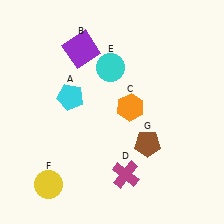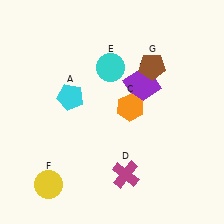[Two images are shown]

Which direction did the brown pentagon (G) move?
The brown pentagon (G) moved up.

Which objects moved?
The objects that moved are: the purple square (B), the brown pentagon (G).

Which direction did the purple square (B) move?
The purple square (B) moved right.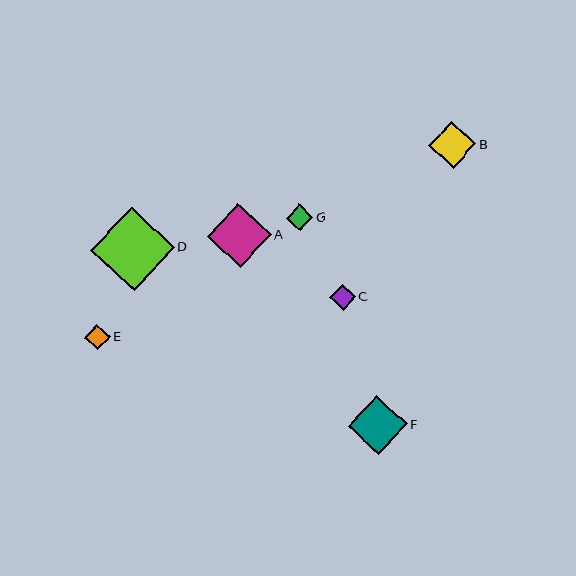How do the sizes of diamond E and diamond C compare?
Diamond E and diamond C are approximately the same size.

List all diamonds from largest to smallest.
From largest to smallest: D, A, F, B, G, E, C.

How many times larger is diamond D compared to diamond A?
Diamond D is approximately 1.3 times the size of diamond A.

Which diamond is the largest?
Diamond D is the largest with a size of approximately 84 pixels.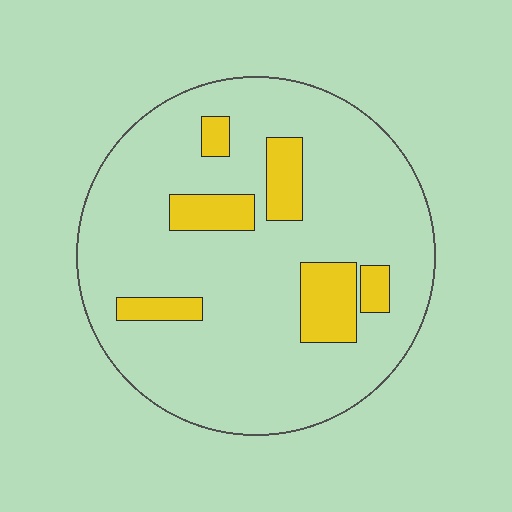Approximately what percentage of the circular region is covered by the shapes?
Approximately 15%.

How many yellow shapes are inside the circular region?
6.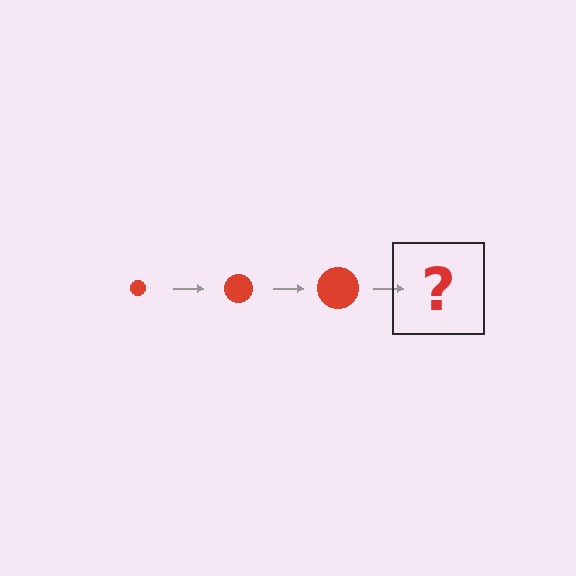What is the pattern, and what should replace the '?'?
The pattern is that the circle gets progressively larger each step. The '?' should be a red circle, larger than the previous one.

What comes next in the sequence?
The next element should be a red circle, larger than the previous one.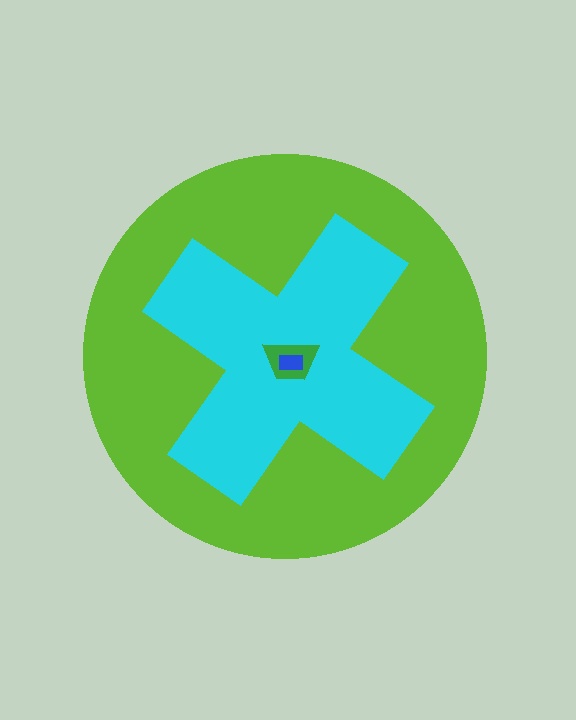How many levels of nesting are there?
4.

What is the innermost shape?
The blue rectangle.